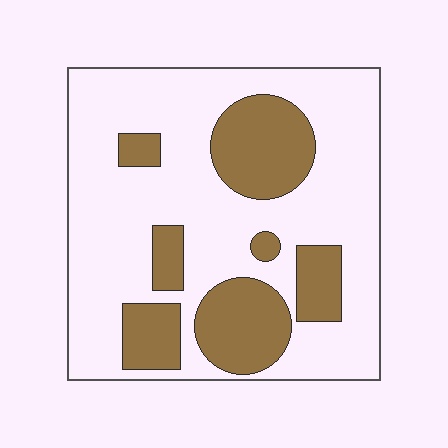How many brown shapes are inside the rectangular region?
7.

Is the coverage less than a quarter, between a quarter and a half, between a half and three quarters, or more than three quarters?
Between a quarter and a half.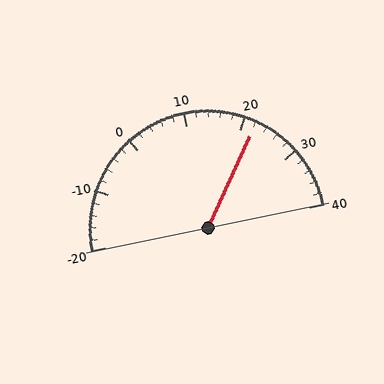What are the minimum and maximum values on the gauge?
The gauge ranges from -20 to 40.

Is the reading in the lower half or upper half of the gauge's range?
The reading is in the upper half of the range (-20 to 40).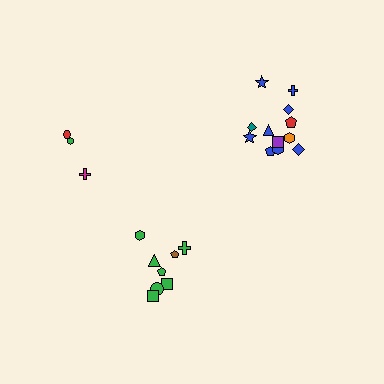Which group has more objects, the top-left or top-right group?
The top-right group.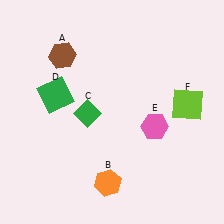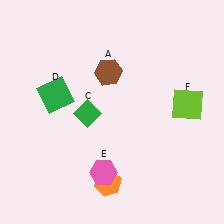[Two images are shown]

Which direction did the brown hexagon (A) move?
The brown hexagon (A) moved right.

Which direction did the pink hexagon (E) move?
The pink hexagon (E) moved left.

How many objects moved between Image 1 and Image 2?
2 objects moved between the two images.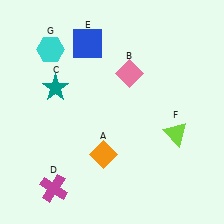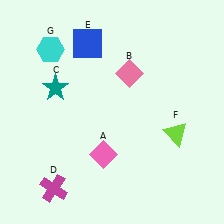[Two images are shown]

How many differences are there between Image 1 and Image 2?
There is 1 difference between the two images.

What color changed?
The diamond (A) changed from orange in Image 1 to pink in Image 2.